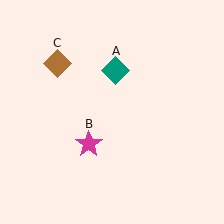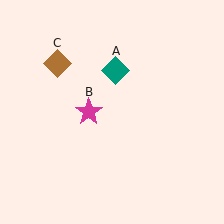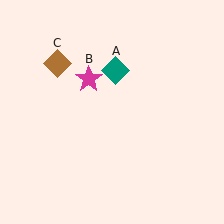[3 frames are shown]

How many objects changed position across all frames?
1 object changed position: magenta star (object B).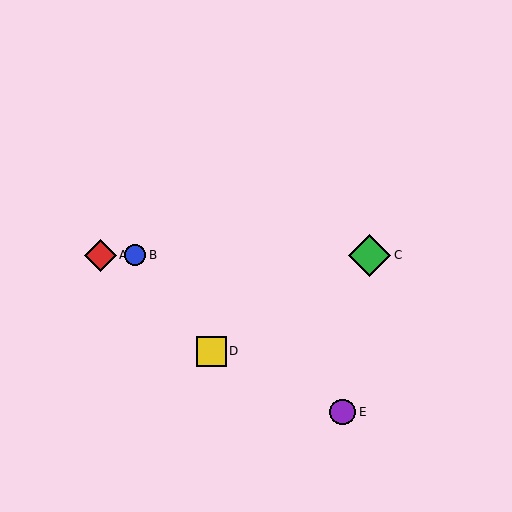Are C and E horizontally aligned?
No, C is at y≈255 and E is at y≈412.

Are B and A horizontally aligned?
Yes, both are at y≈255.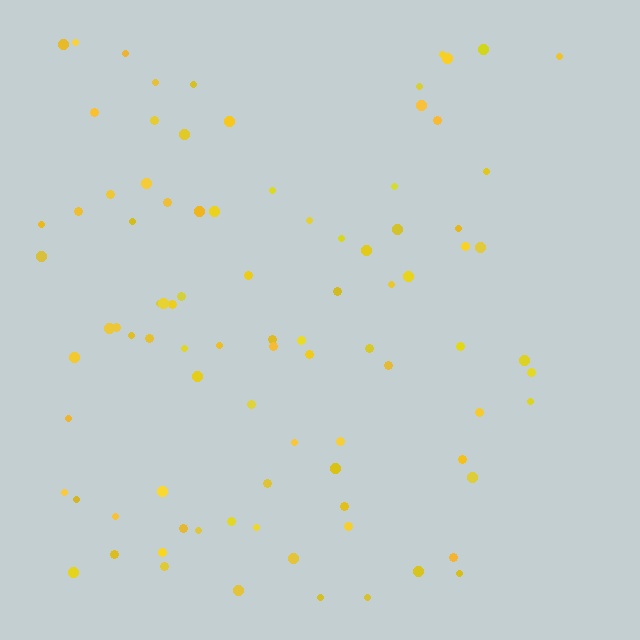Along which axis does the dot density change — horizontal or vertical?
Horizontal.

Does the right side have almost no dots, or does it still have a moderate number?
Still a moderate number, just noticeably fewer than the left.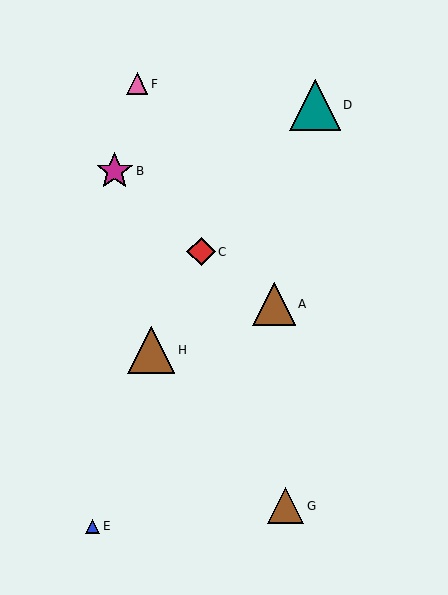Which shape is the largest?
The teal triangle (labeled D) is the largest.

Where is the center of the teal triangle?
The center of the teal triangle is at (315, 105).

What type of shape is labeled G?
Shape G is a brown triangle.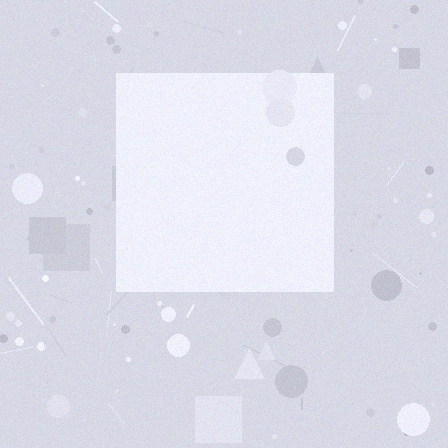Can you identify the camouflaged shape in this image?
The camouflaged shape is a square.